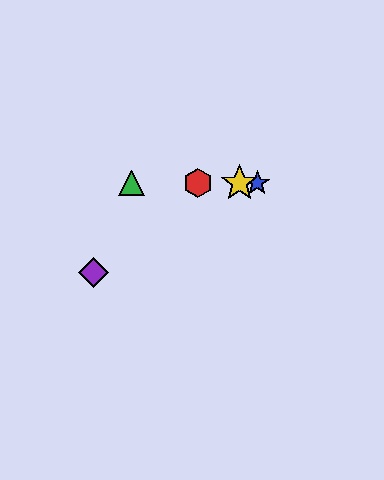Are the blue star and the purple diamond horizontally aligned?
No, the blue star is at y≈183 and the purple diamond is at y≈273.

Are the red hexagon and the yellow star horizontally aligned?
Yes, both are at y≈183.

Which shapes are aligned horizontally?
The red hexagon, the blue star, the green triangle, the yellow star are aligned horizontally.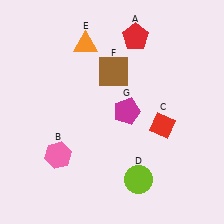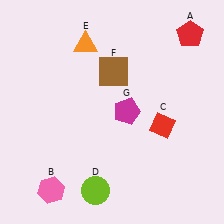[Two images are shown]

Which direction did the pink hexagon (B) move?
The pink hexagon (B) moved down.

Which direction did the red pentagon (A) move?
The red pentagon (A) moved right.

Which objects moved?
The objects that moved are: the red pentagon (A), the pink hexagon (B), the lime circle (D).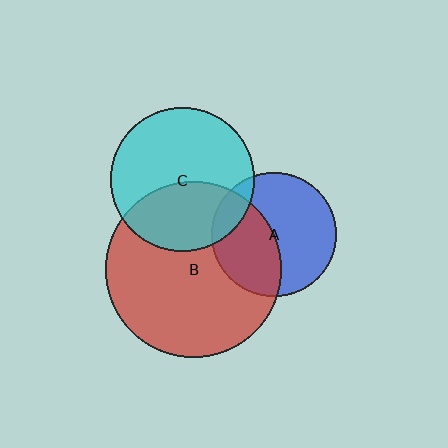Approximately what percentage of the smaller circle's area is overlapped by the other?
Approximately 40%.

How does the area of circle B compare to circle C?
Approximately 1.5 times.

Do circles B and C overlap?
Yes.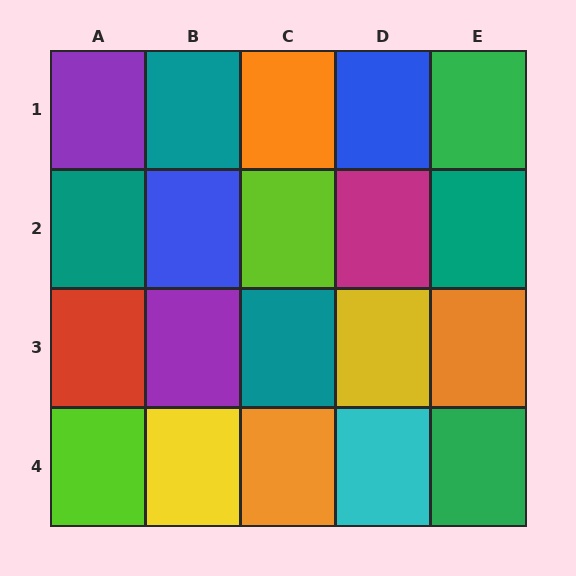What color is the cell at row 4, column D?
Cyan.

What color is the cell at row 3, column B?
Purple.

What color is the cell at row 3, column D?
Yellow.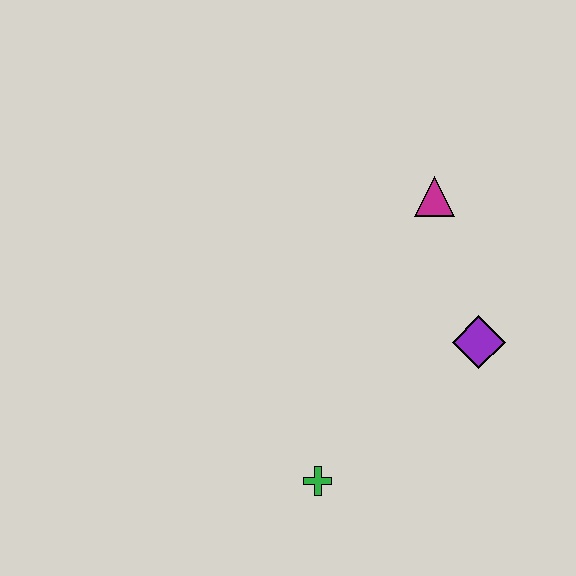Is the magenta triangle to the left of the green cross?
No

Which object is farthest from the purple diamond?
The green cross is farthest from the purple diamond.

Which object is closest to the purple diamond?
The magenta triangle is closest to the purple diamond.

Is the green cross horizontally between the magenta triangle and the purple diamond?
No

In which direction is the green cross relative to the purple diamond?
The green cross is to the left of the purple diamond.